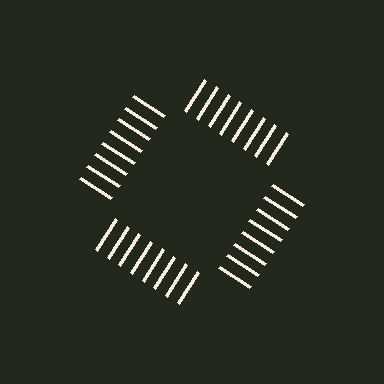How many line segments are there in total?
32 — 8 along each of the 4 edges.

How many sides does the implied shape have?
4 sides — the line-ends trace a square.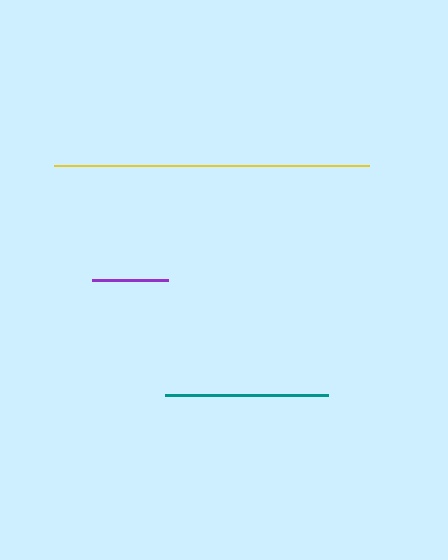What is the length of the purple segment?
The purple segment is approximately 76 pixels long.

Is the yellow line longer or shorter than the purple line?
The yellow line is longer than the purple line.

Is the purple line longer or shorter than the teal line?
The teal line is longer than the purple line.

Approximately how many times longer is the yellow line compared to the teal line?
The yellow line is approximately 1.9 times the length of the teal line.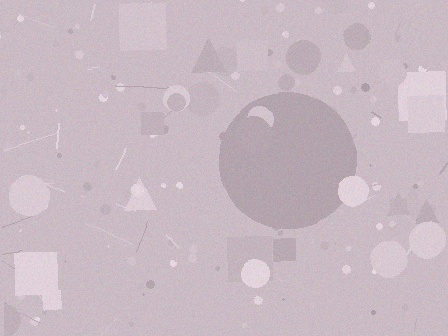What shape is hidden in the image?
A circle is hidden in the image.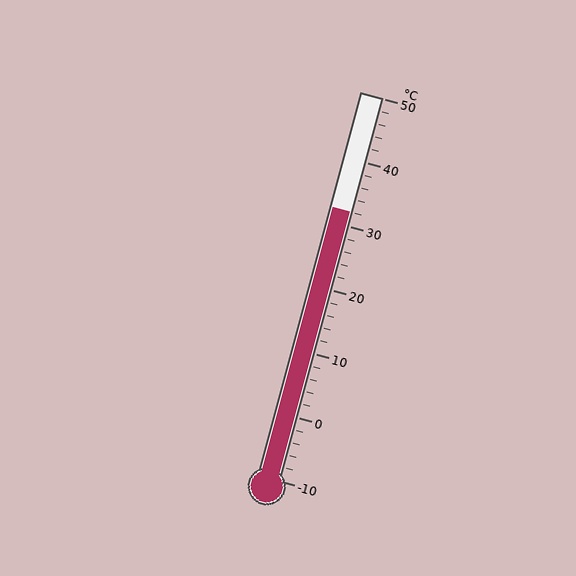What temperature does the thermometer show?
The thermometer shows approximately 32°C.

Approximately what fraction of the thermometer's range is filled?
The thermometer is filled to approximately 70% of its range.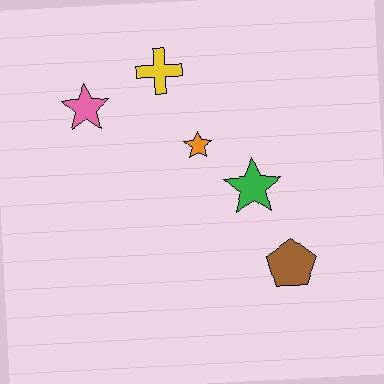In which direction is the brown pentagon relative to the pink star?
The brown pentagon is to the right of the pink star.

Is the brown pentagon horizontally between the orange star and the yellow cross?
No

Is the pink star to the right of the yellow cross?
No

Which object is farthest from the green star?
The pink star is farthest from the green star.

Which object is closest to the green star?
The orange star is closest to the green star.